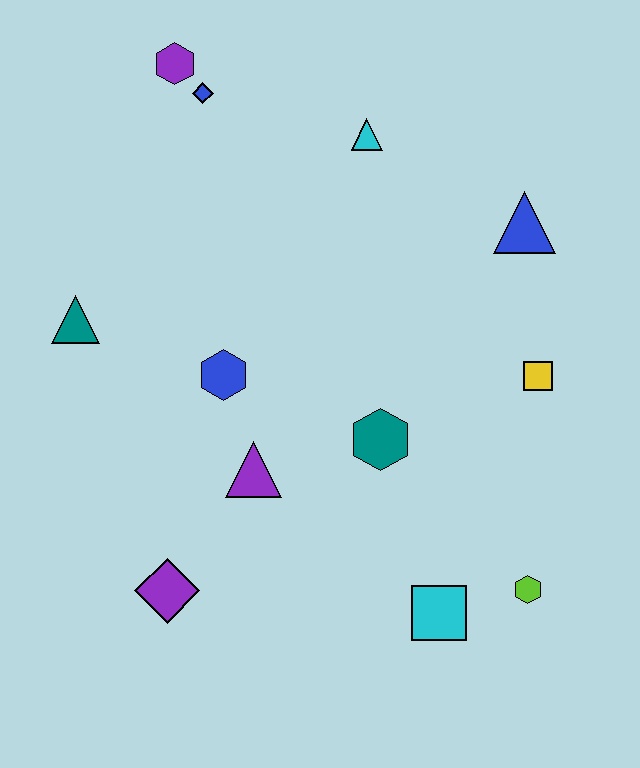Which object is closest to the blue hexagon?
The purple triangle is closest to the blue hexagon.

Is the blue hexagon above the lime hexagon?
Yes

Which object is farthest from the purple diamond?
The purple hexagon is farthest from the purple diamond.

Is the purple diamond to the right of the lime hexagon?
No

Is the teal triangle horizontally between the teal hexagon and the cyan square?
No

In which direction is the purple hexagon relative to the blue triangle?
The purple hexagon is to the left of the blue triangle.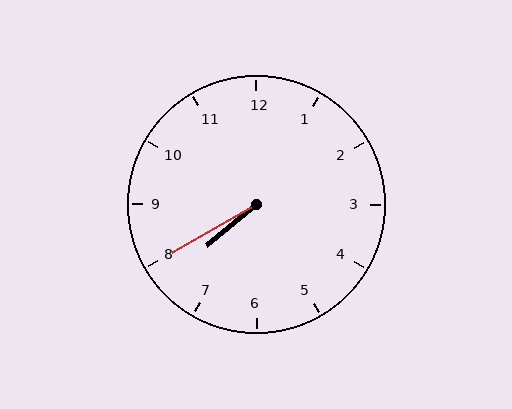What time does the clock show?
7:40.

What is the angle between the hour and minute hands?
Approximately 10 degrees.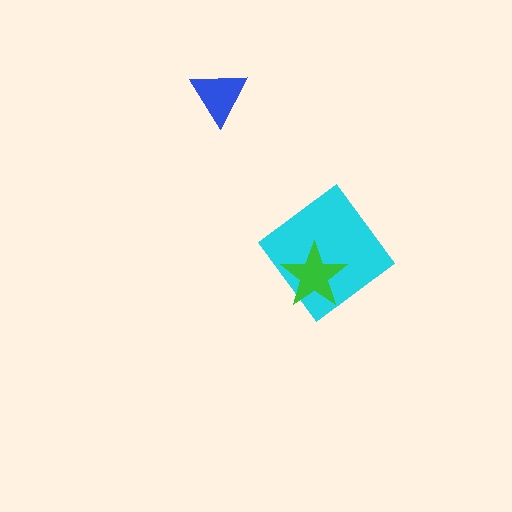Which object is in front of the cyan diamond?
The green star is in front of the cyan diamond.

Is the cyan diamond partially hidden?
Yes, it is partially covered by another shape.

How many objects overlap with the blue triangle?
0 objects overlap with the blue triangle.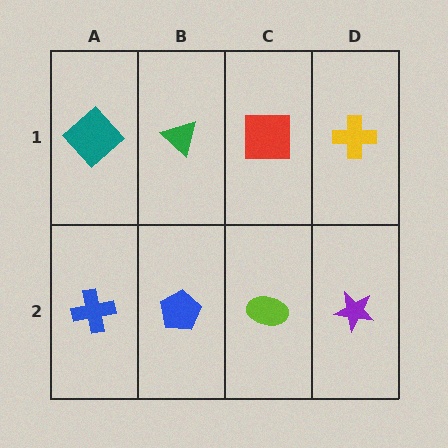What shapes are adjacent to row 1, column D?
A purple star (row 2, column D), a red square (row 1, column C).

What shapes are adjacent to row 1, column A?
A blue cross (row 2, column A), a green triangle (row 1, column B).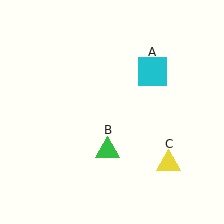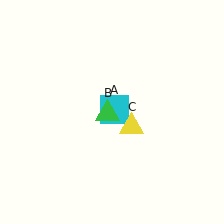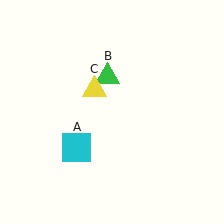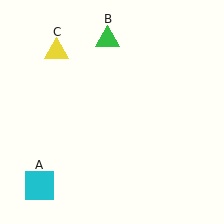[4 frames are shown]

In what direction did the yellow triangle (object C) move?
The yellow triangle (object C) moved up and to the left.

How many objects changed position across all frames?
3 objects changed position: cyan square (object A), green triangle (object B), yellow triangle (object C).